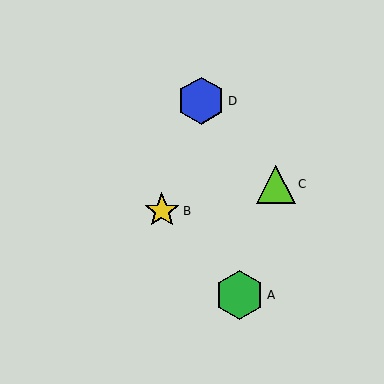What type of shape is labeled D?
Shape D is a blue hexagon.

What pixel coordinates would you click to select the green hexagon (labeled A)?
Click at (239, 295) to select the green hexagon A.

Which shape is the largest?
The green hexagon (labeled A) is the largest.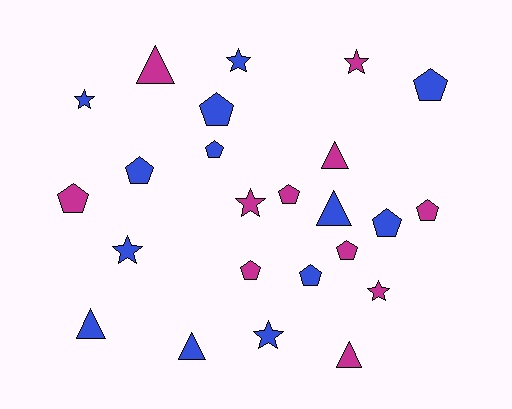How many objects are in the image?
There are 24 objects.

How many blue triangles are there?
There are 3 blue triangles.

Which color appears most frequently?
Blue, with 13 objects.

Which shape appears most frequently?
Pentagon, with 11 objects.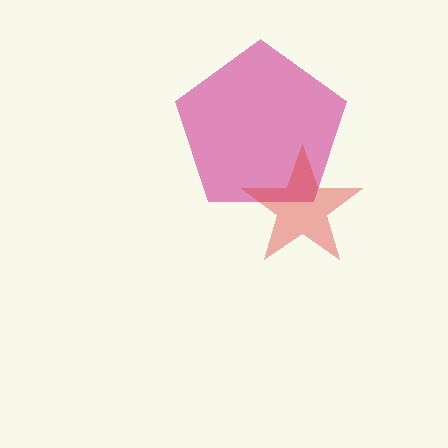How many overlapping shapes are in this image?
There are 2 overlapping shapes in the image.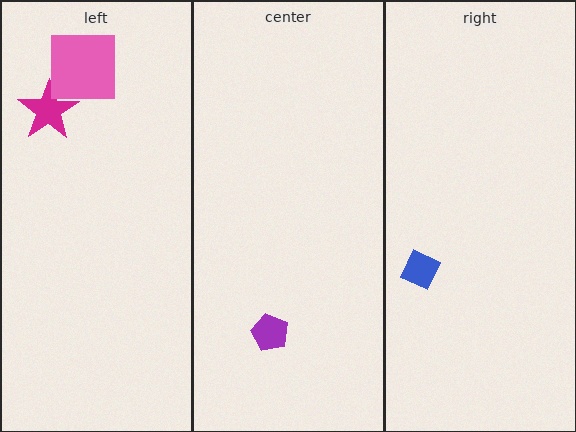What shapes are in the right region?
The blue diamond.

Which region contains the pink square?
The left region.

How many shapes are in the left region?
2.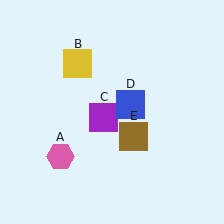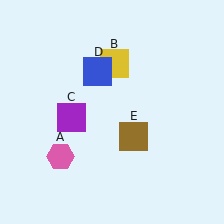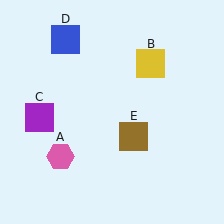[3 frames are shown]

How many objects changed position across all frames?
3 objects changed position: yellow square (object B), purple square (object C), blue square (object D).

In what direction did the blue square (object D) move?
The blue square (object D) moved up and to the left.